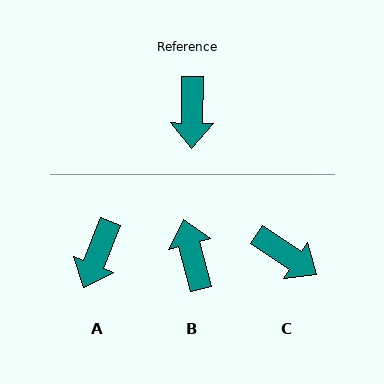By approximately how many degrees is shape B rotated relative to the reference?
Approximately 165 degrees clockwise.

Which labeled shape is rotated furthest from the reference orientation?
B, about 165 degrees away.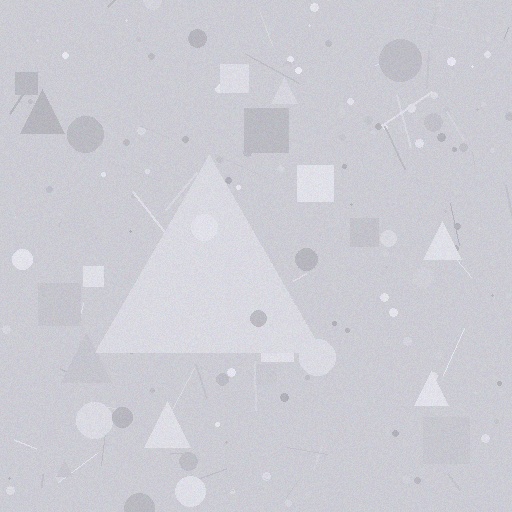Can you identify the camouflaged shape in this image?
The camouflaged shape is a triangle.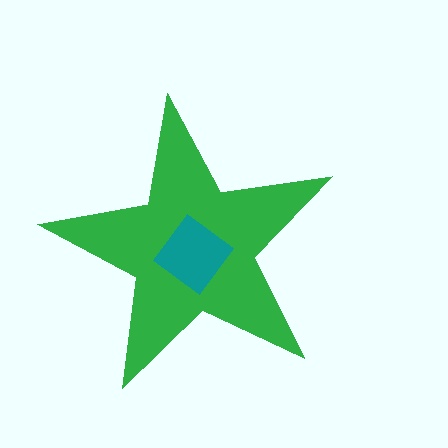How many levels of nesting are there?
2.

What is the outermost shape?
The green star.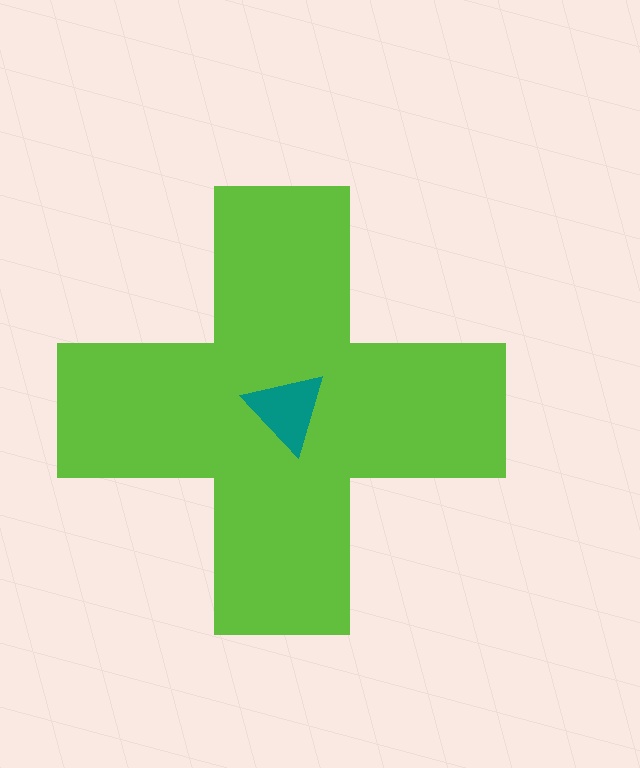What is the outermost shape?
The lime cross.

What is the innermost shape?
The teal triangle.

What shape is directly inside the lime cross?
The teal triangle.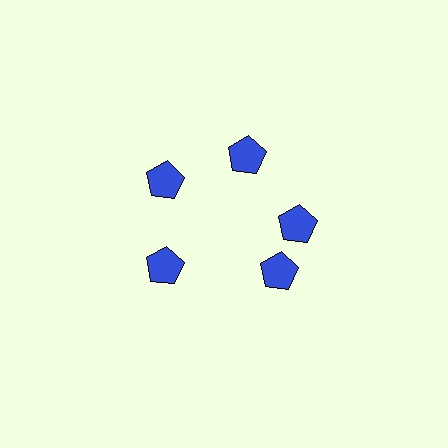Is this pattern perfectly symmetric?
No. The 5 blue pentagons are arranged in a ring, but one element near the 5 o'clock position is rotated out of alignment along the ring, breaking the 5-fold rotational symmetry.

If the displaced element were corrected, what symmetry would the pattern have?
It would have 5-fold rotational symmetry — the pattern would map onto itself every 72 degrees.